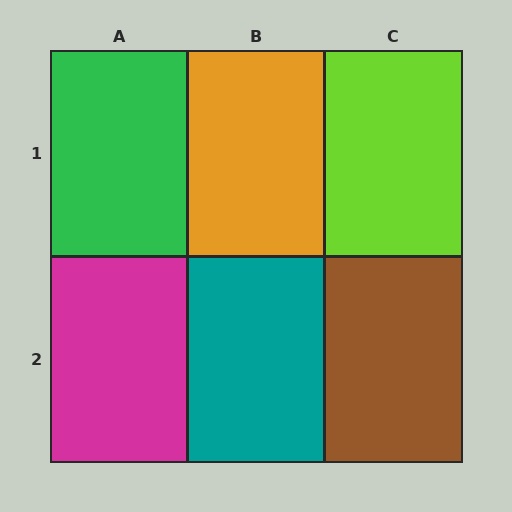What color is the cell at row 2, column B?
Teal.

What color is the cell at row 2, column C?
Brown.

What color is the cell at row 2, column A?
Magenta.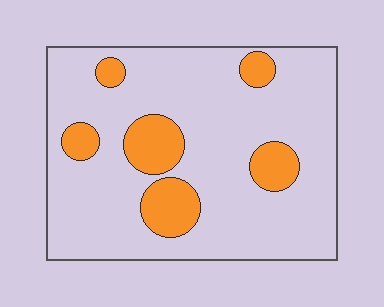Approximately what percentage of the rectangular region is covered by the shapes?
Approximately 15%.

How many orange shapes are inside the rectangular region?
6.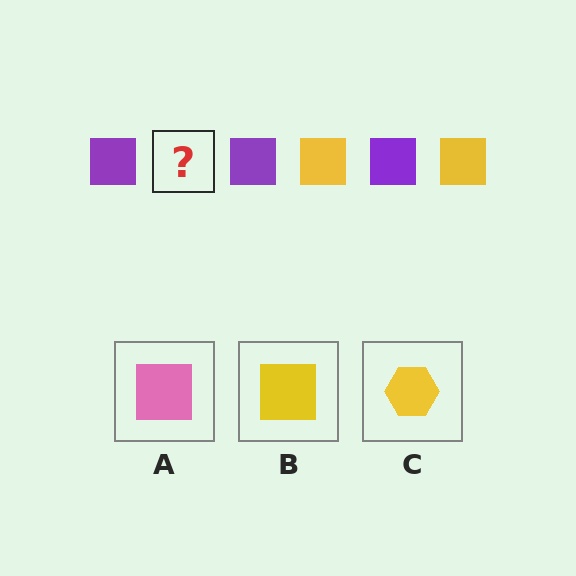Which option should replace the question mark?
Option B.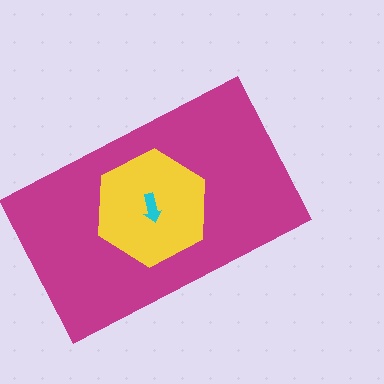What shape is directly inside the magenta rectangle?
The yellow hexagon.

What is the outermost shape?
The magenta rectangle.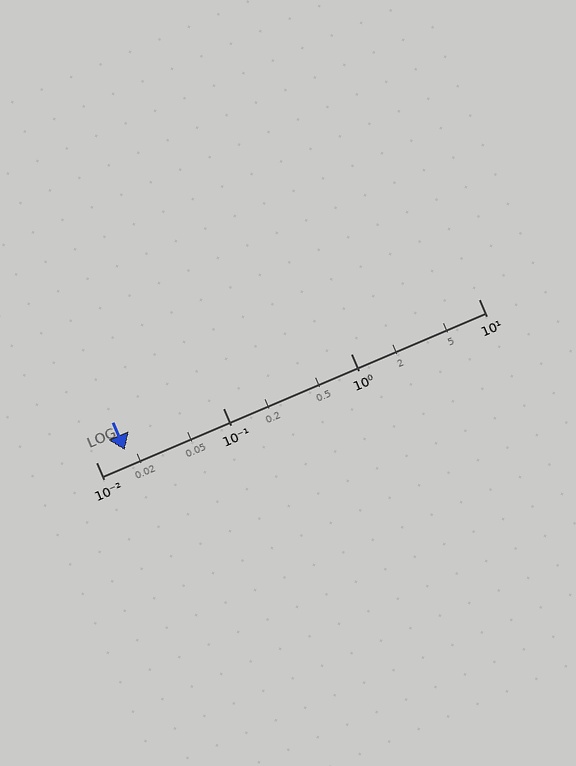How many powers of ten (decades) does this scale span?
The scale spans 3 decades, from 0.01 to 10.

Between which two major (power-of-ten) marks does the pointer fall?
The pointer is between 0.01 and 0.1.